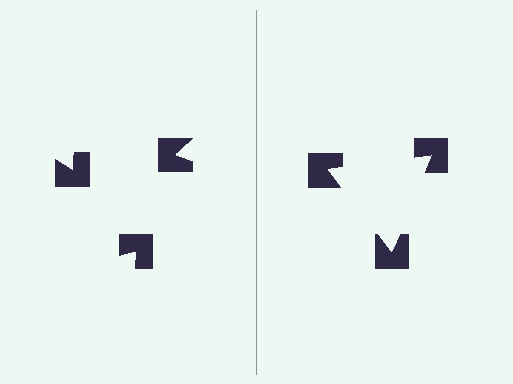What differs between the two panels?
The notched squares are positioned identically on both sides; only the wedge orientations differ. On the right they align to a triangle; on the left they are misaligned.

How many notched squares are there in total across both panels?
6 — 3 on each side.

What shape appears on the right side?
An illusory triangle.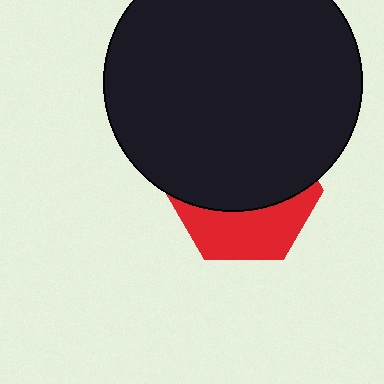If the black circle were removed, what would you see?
You would see the complete red hexagon.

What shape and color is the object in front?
The object in front is a black circle.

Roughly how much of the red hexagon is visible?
A small part of it is visible (roughly 38%).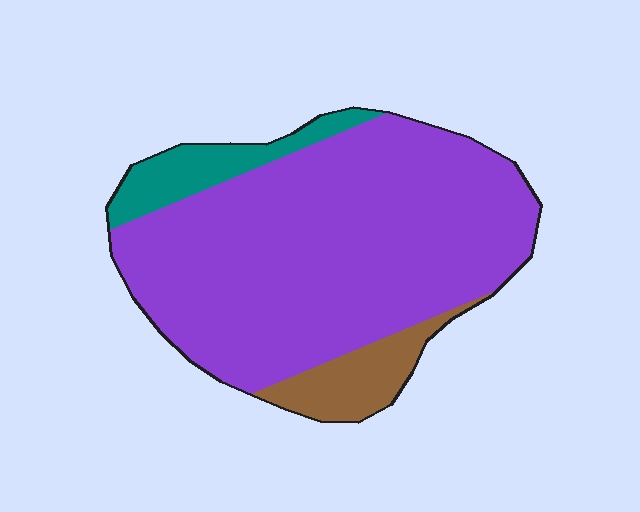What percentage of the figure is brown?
Brown covers 10% of the figure.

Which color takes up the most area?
Purple, at roughly 80%.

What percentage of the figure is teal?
Teal covers roughly 10% of the figure.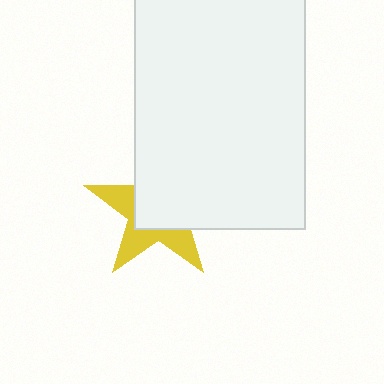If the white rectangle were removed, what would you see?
You would see the complete yellow star.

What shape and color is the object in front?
The object in front is a white rectangle.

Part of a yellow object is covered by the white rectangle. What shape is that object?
It is a star.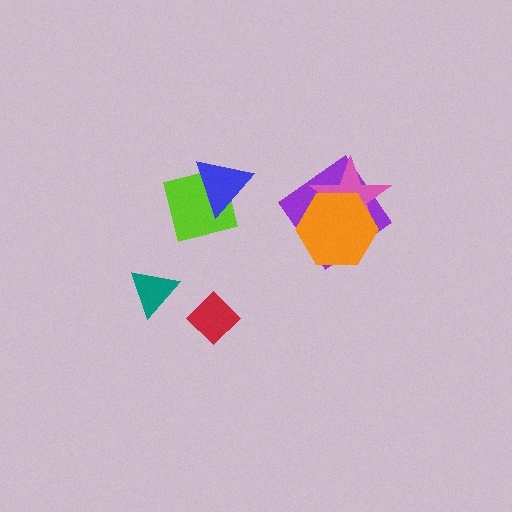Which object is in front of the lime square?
The blue triangle is in front of the lime square.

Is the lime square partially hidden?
Yes, it is partially covered by another shape.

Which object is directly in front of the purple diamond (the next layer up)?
The pink star is directly in front of the purple diamond.